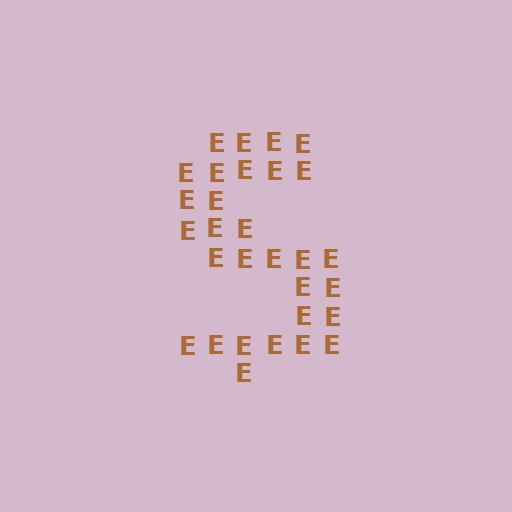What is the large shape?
The large shape is the letter S.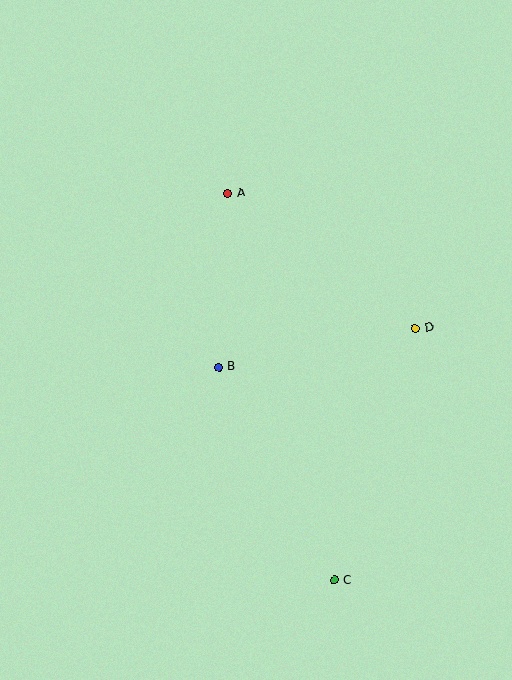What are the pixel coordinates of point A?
Point A is at (227, 194).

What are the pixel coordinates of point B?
Point B is at (219, 367).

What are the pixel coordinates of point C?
Point C is at (334, 580).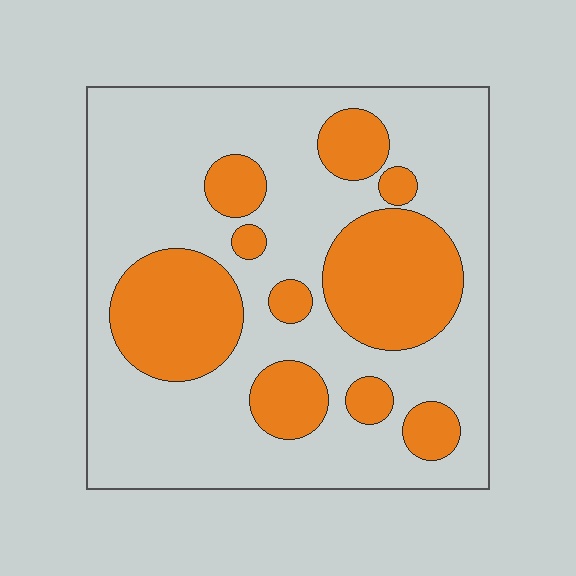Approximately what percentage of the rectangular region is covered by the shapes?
Approximately 30%.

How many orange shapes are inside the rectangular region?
10.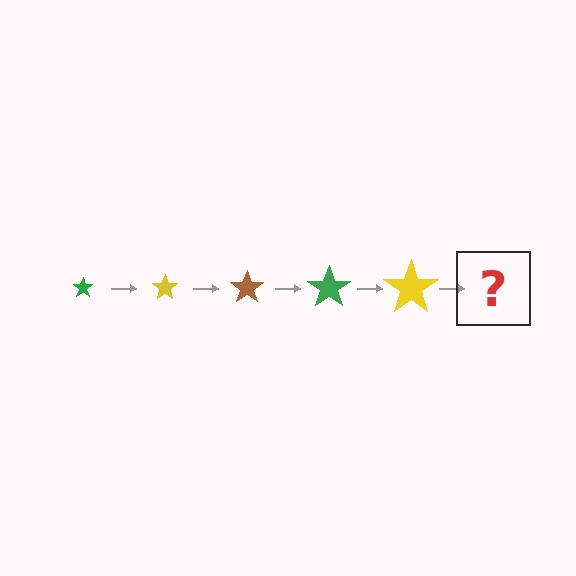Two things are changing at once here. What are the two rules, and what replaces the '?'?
The two rules are that the star grows larger each step and the color cycles through green, yellow, and brown. The '?' should be a brown star, larger than the previous one.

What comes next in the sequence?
The next element should be a brown star, larger than the previous one.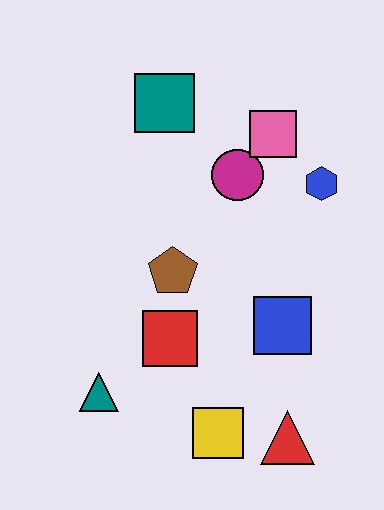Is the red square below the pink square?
Yes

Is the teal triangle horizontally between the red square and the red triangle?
No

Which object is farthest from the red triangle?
The teal square is farthest from the red triangle.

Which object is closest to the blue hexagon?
The pink square is closest to the blue hexagon.